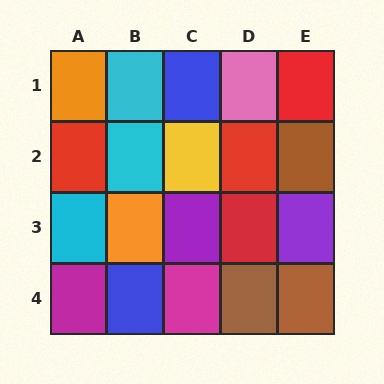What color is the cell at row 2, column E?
Brown.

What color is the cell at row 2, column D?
Red.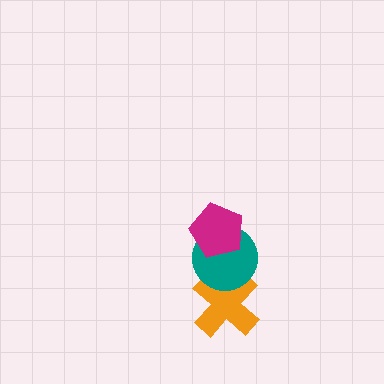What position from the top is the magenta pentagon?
The magenta pentagon is 1st from the top.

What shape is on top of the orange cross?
The teal circle is on top of the orange cross.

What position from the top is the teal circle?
The teal circle is 2nd from the top.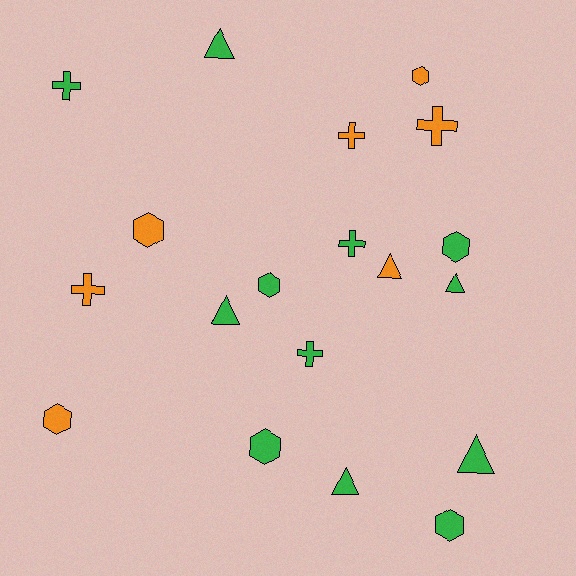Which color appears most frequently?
Green, with 12 objects.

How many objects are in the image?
There are 19 objects.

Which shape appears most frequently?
Hexagon, with 7 objects.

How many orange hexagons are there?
There are 3 orange hexagons.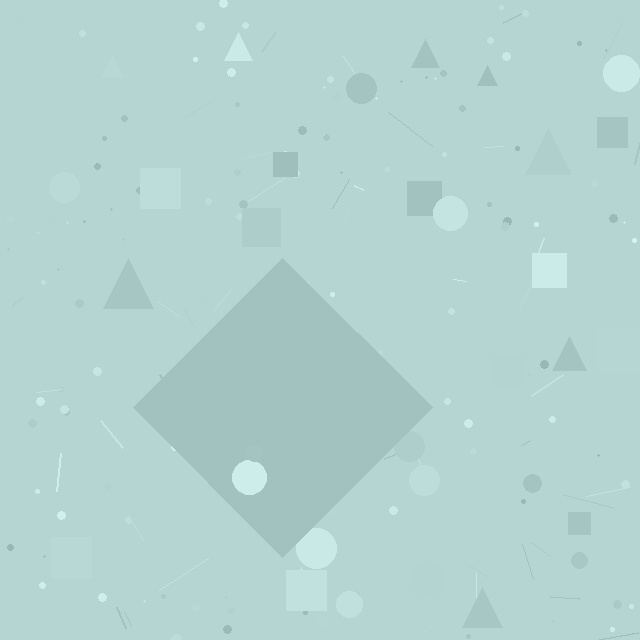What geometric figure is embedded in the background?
A diamond is embedded in the background.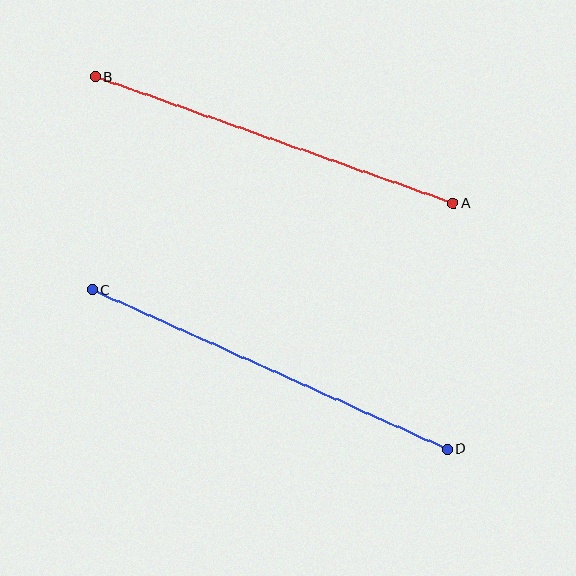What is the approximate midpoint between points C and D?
The midpoint is at approximately (270, 369) pixels.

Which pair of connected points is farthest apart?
Points C and D are farthest apart.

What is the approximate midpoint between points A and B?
The midpoint is at approximately (274, 140) pixels.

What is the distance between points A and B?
The distance is approximately 379 pixels.